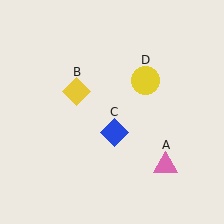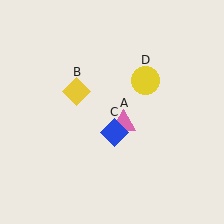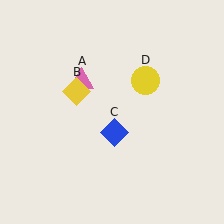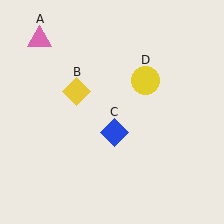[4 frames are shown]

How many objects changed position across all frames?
1 object changed position: pink triangle (object A).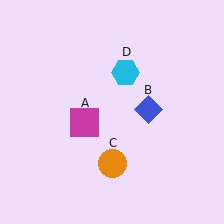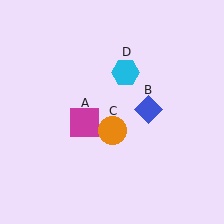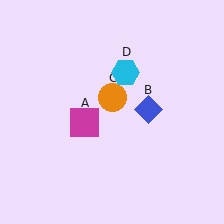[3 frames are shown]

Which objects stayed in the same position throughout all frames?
Magenta square (object A) and blue diamond (object B) and cyan hexagon (object D) remained stationary.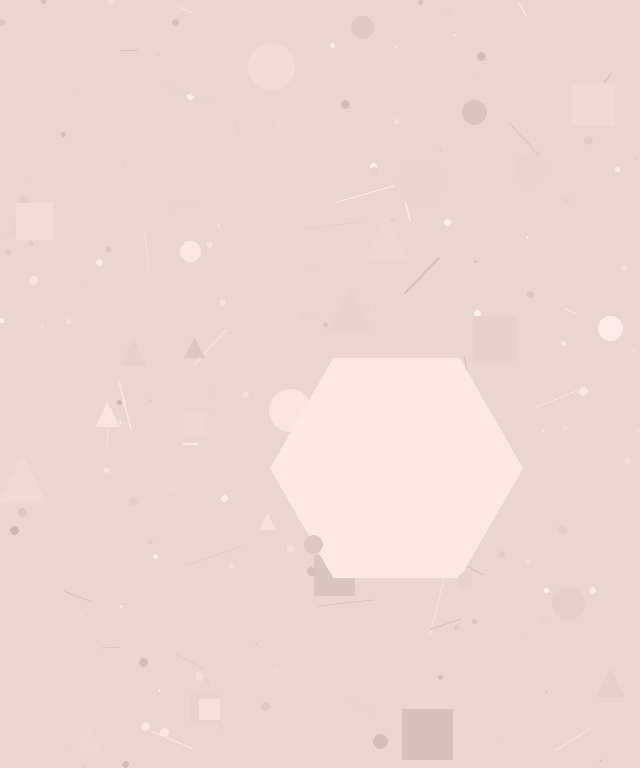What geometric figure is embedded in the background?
A hexagon is embedded in the background.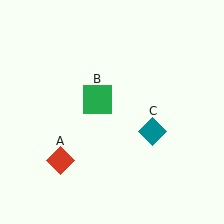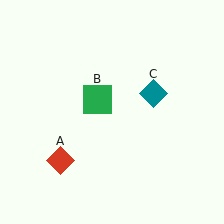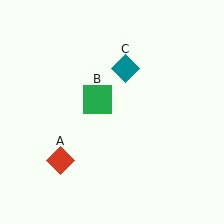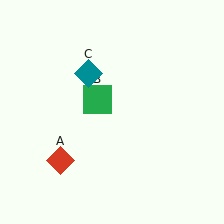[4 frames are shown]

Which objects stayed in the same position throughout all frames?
Red diamond (object A) and green square (object B) remained stationary.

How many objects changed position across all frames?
1 object changed position: teal diamond (object C).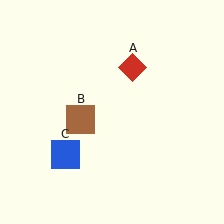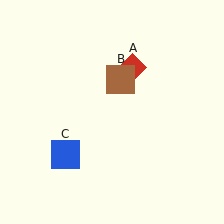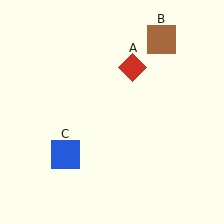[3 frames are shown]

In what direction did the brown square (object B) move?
The brown square (object B) moved up and to the right.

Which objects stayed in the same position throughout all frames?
Red diamond (object A) and blue square (object C) remained stationary.